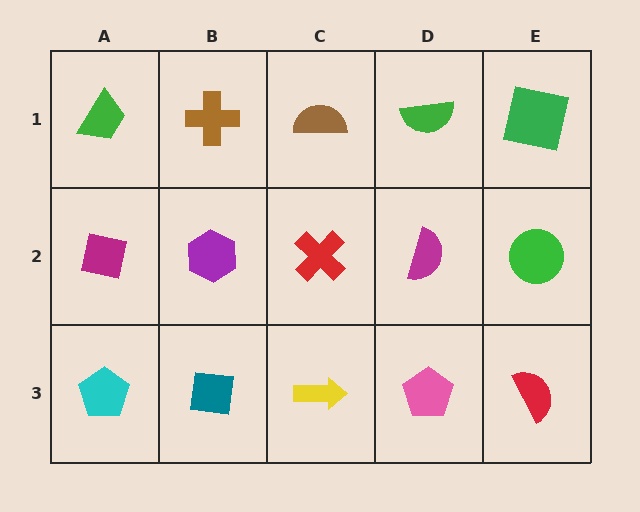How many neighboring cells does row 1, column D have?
3.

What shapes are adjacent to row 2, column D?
A green semicircle (row 1, column D), a pink pentagon (row 3, column D), a red cross (row 2, column C), a green circle (row 2, column E).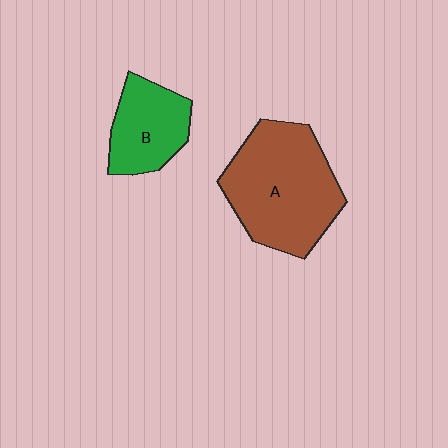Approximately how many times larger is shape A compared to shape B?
Approximately 1.9 times.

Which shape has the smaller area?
Shape B (green).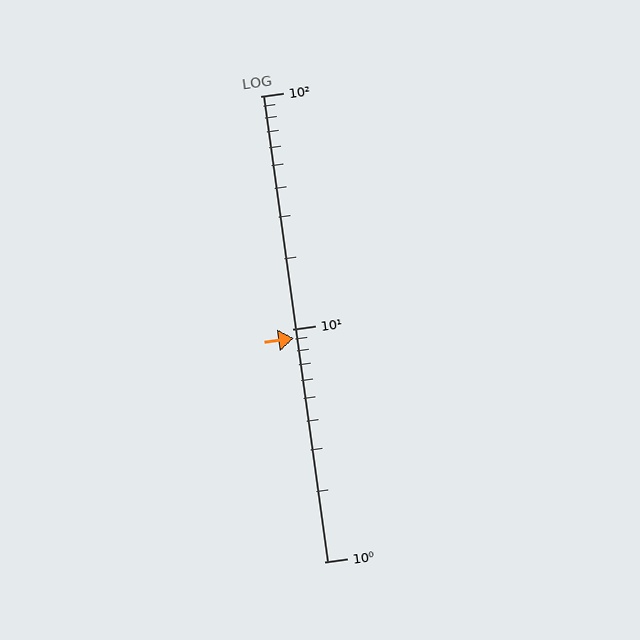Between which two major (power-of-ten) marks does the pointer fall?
The pointer is between 1 and 10.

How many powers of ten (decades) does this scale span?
The scale spans 2 decades, from 1 to 100.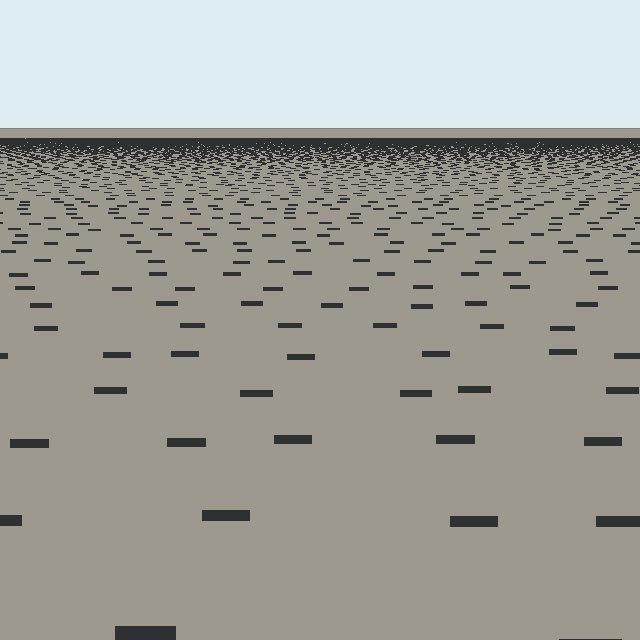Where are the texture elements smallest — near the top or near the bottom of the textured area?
Near the top.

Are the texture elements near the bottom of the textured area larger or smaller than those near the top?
Larger. Near the bottom, elements are closer to the viewer and appear at a bigger on-screen size.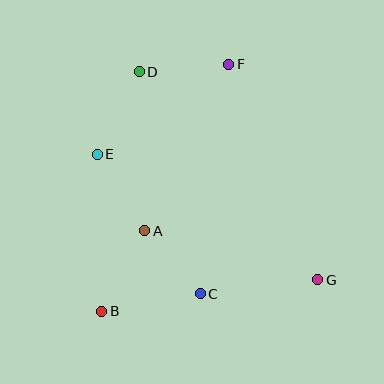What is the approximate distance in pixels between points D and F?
The distance between D and F is approximately 90 pixels.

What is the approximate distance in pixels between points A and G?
The distance between A and G is approximately 179 pixels.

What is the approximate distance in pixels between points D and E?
The distance between D and E is approximately 92 pixels.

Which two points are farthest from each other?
Points B and F are farthest from each other.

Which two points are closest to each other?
Points A and C are closest to each other.